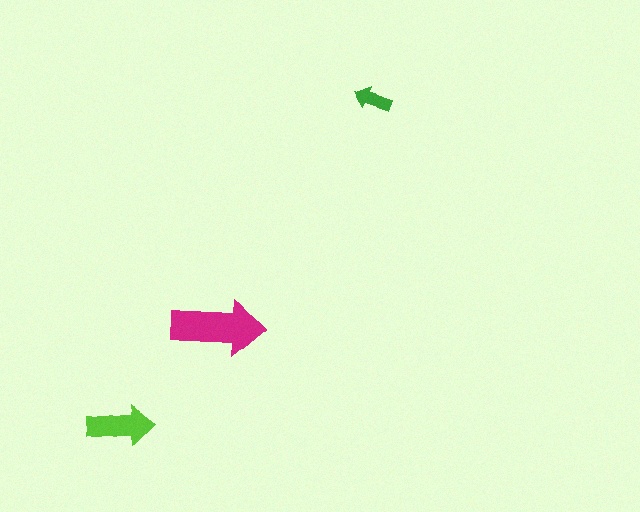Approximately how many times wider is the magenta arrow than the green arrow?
About 2.5 times wider.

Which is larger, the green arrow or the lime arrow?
The lime one.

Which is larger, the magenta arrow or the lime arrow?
The magenta one.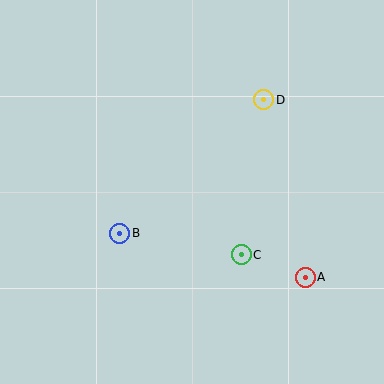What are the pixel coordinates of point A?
Point A is at (305, 277).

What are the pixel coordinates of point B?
Point B is at (120, 233).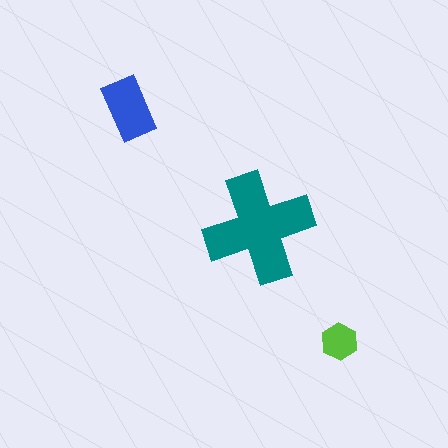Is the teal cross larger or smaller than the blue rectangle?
Larger.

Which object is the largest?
The teal cross.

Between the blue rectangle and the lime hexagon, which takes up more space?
The blue rectangle.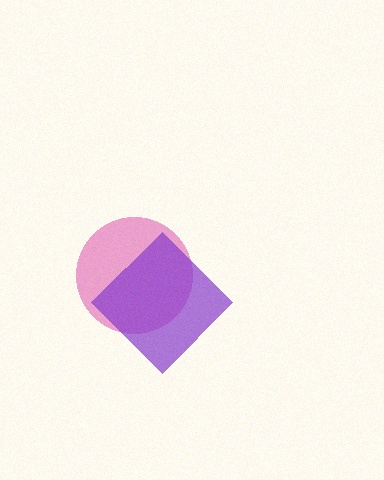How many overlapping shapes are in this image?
There are 2 overlapping shapes in the image.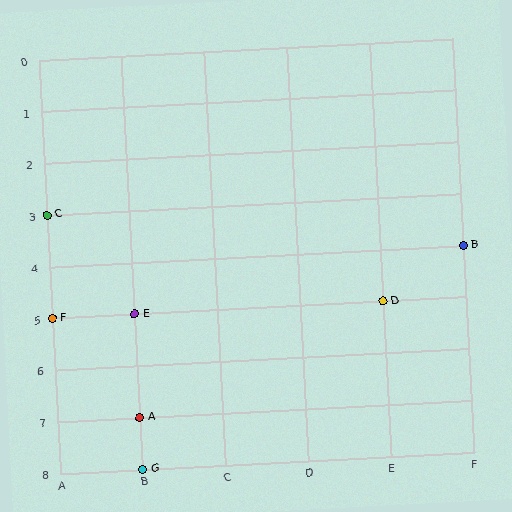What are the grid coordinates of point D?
Point D is at grid coordinates (E, 5).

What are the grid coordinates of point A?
Point A is at grid coordinates (B, 7).